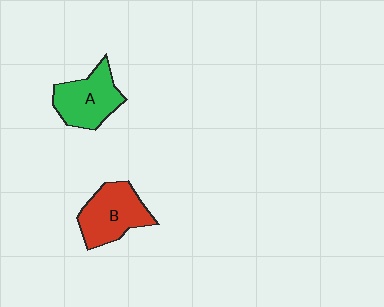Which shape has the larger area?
Shape B (red).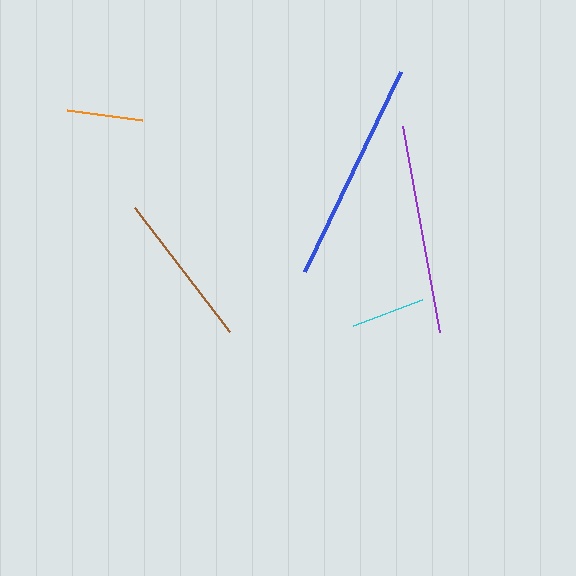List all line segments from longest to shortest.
From longest to shortest: blue, purple, brown, orange, cyan.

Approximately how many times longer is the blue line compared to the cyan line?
The blue line is approximately 3.0 times the length of the cyan line.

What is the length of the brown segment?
The brown segment is approximately 156 pixels long.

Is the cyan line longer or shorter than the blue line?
The blue line is longer than the cyan line.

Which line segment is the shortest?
The cyan line is the shortest at approximately 74 pixels.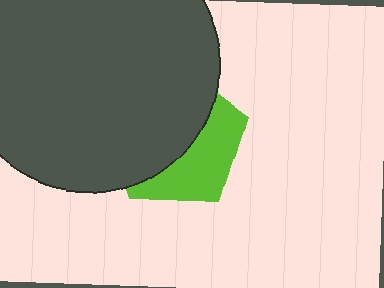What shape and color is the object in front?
The object in front is a dark gray circle.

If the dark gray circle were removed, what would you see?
You would see the complete lime pentagon.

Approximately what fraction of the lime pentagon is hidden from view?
Roughly 59% of the lime pentagon is hidden behind the dark gray circle.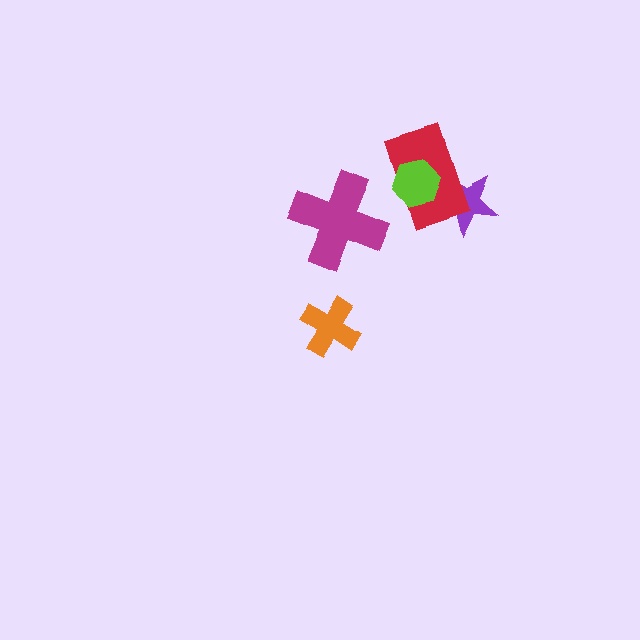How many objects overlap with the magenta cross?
0 objects overlap with the magenta cross.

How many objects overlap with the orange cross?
0 objects overlap with the orange cross.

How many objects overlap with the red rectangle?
2 objects overlap with the red rectangle.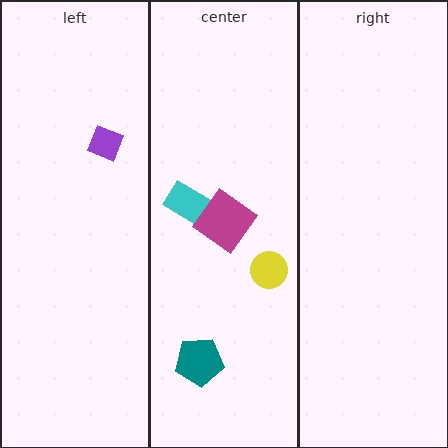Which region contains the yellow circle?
The center region.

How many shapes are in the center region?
4.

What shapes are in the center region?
The cyan rectangle, the teal pentagon, the magenta diamond, the yellow circle.